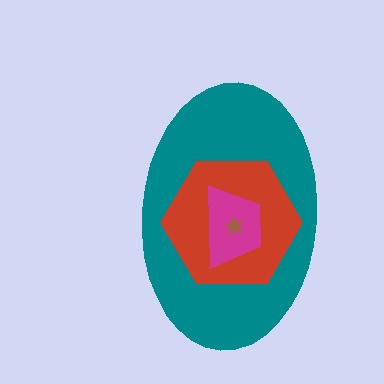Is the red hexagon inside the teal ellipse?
Yes.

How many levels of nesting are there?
4.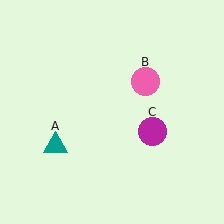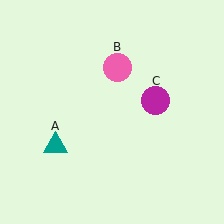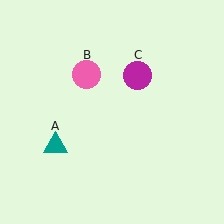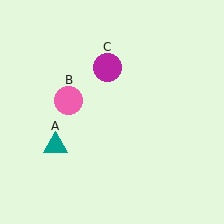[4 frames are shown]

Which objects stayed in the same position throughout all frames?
Teal triangle (object A) remained stationary.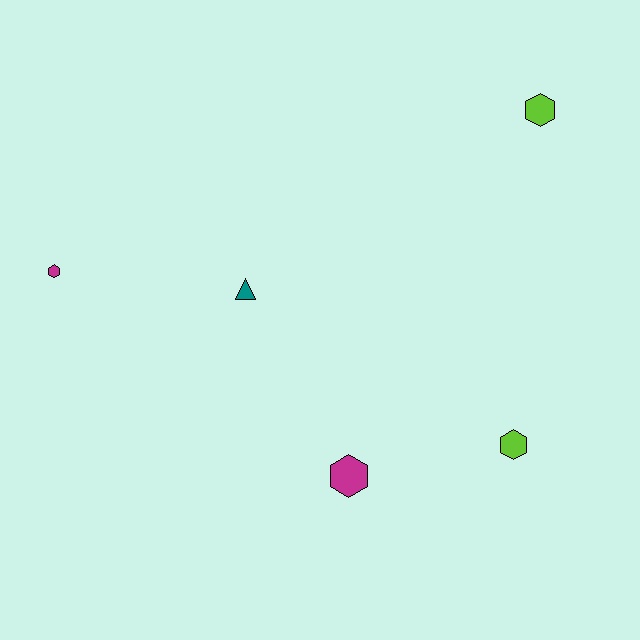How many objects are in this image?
There are 5 objects.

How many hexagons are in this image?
There are 4 hexagons.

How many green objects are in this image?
There are no green objects.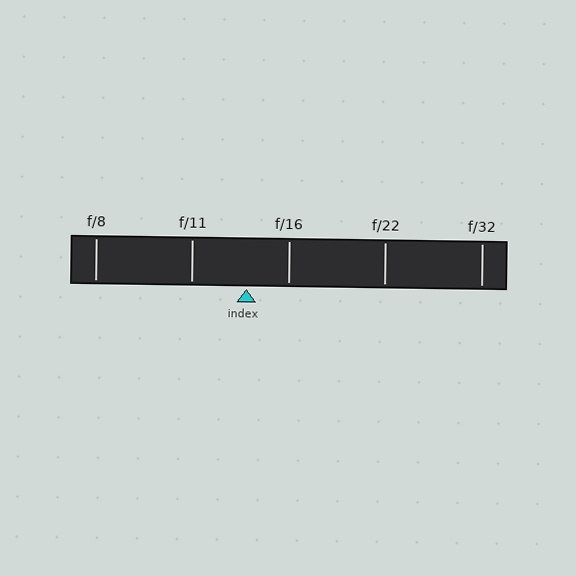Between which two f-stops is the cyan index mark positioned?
The index mark is between f/11 and f/16.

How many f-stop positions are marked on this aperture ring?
There are 5 f-stop positions marked.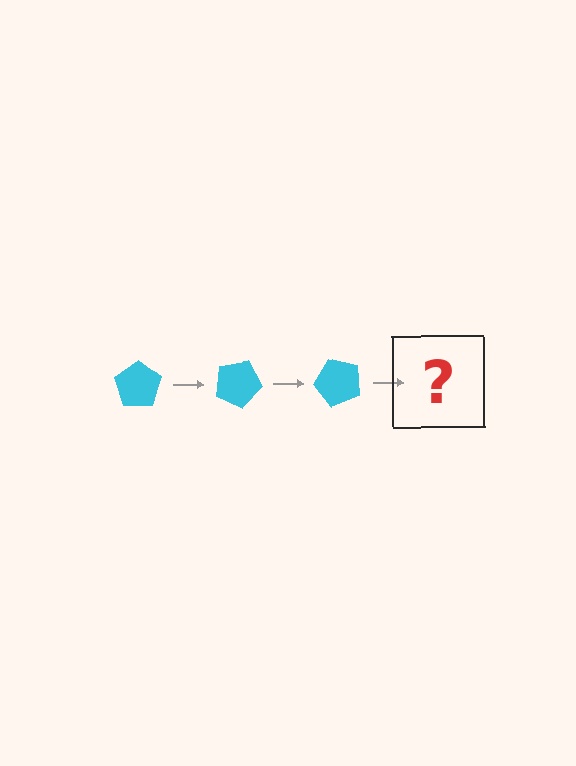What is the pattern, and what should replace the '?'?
The pattern is that the pentagon rotates 25 degrees each step. The '?' should be a cyan pentagon rotated 75 degrees.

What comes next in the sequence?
The next element should be a cyan pentagon rotated 75 degrees.